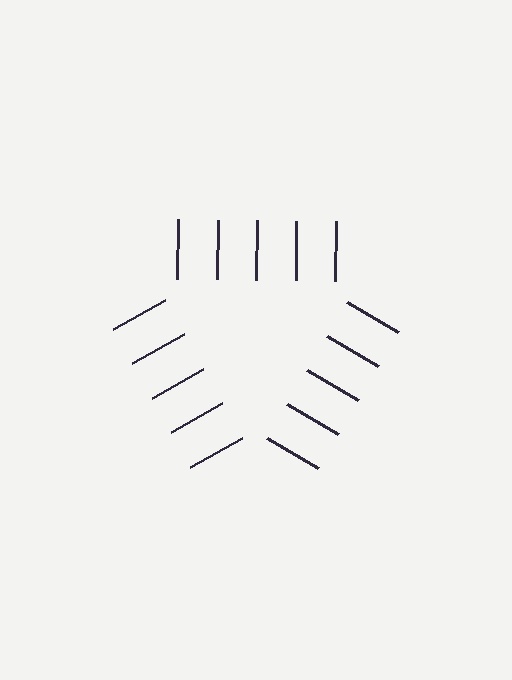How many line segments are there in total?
15 — 5 along each of the 3 edges.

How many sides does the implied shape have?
3 sides — the line-ends trace a triangle.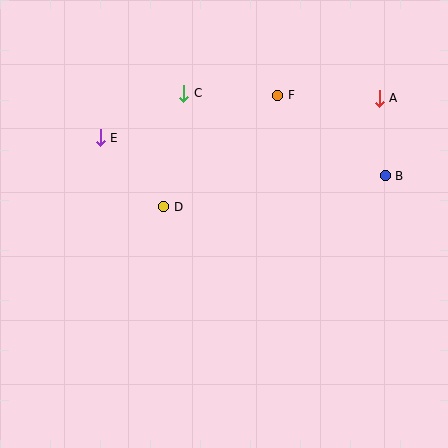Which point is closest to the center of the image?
Point D at (164, 207) is closest to the center.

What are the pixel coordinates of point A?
Point A is at (379, 98).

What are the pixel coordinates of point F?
Point F is at (278, 95).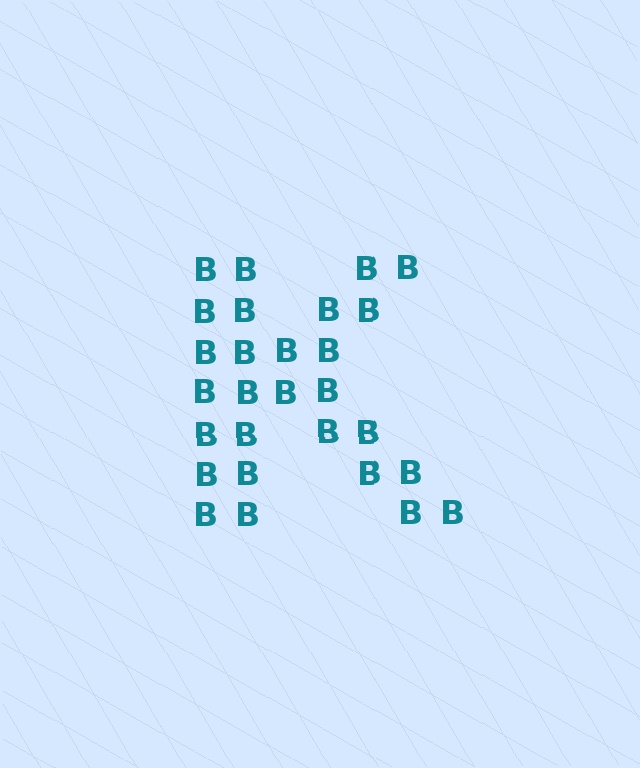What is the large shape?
The large shape is the letter K.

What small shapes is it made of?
It is made of small letter B's.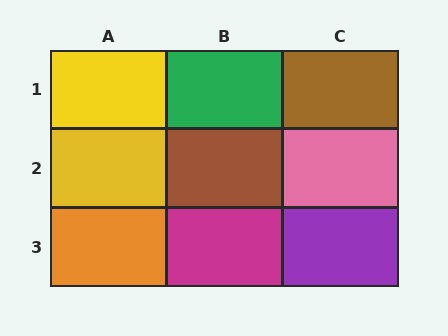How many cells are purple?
1 cell is purple.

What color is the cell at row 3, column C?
Purple.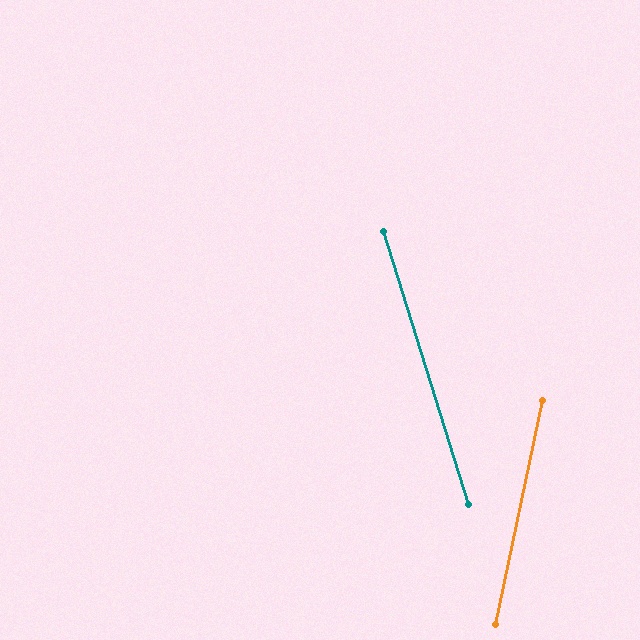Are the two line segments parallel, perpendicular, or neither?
Neither parallel nor perpendicular — they differ by about 29°.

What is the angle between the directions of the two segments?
Approximately 29 degrees.